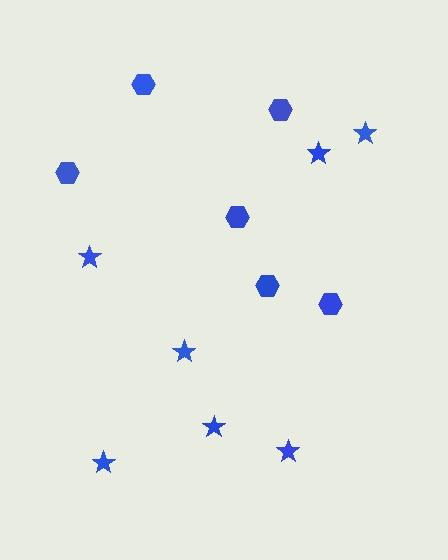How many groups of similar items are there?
There are 2 groups: one group of stars (7) and one group of hexagons (6).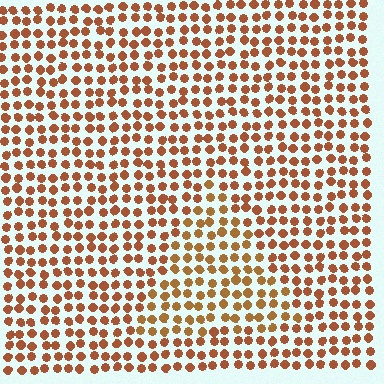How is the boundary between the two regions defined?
The boundary is defined purely by a slight shift in hue (about 16 degrees). Spacing, size, and orientation are identical on both sides.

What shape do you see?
I see a triangle.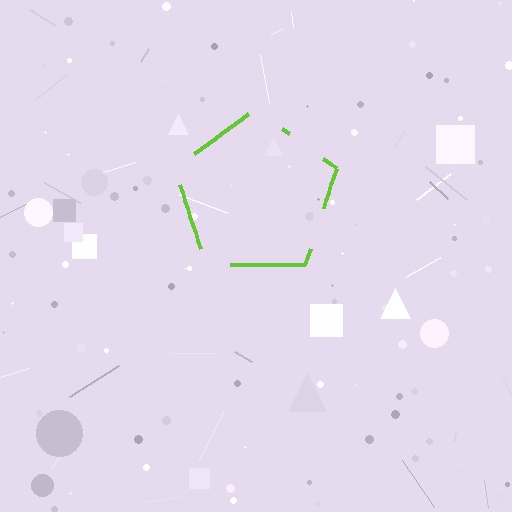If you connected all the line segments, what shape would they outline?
They would outline a pentagon.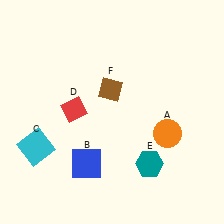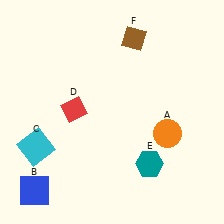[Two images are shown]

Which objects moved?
The objects that moved are: the blue square (B), the brown diamond (F).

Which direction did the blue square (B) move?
The blue square (B) moved left.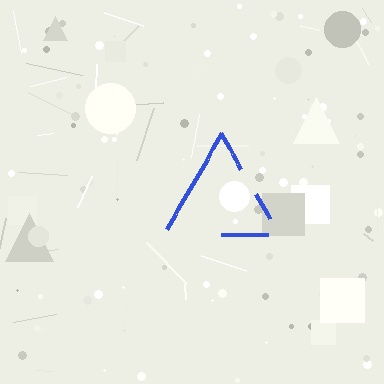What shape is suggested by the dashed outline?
The dashed outline suggests a triangle.